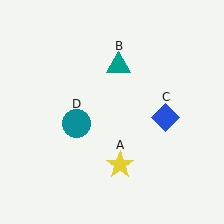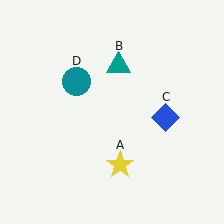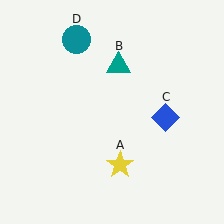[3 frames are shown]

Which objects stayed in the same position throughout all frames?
Yellow star (object A) and teal triangle (object B) and blue diamond (object C) remained stationary.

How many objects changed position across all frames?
1 object changed position: teal circle (object D).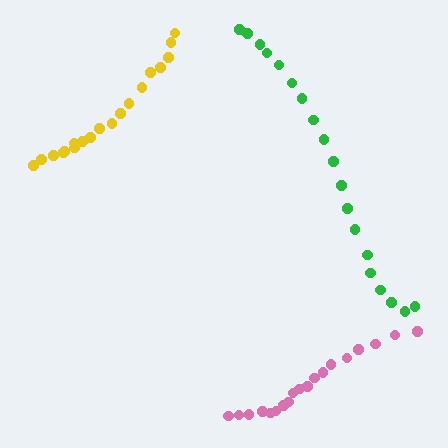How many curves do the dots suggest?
There are 3 distinct paths.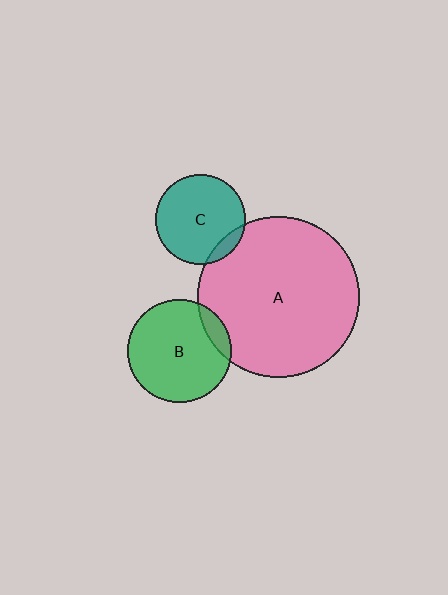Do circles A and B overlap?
Yes.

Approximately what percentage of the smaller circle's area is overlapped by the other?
Approximately 10%.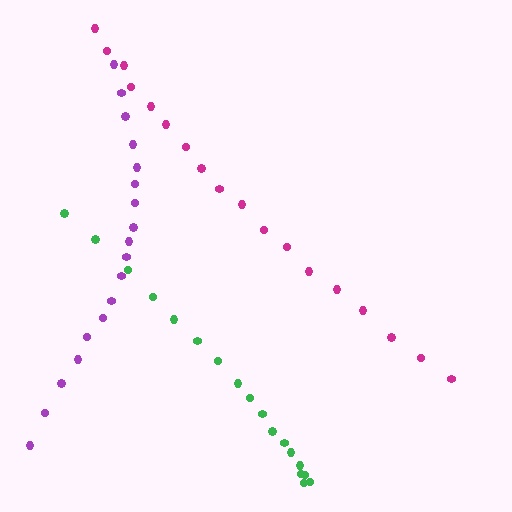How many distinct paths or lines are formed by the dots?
There are 3 distinct paths.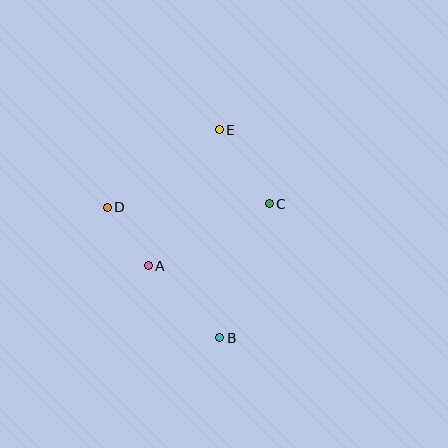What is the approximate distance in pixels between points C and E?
The distance between C and E is approximately 90 pixels.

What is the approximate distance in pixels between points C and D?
The distance between C and D is approximately 162 pixels.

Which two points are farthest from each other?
Points B and E are farthest from each other.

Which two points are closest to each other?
Points A and D are closest to each other.